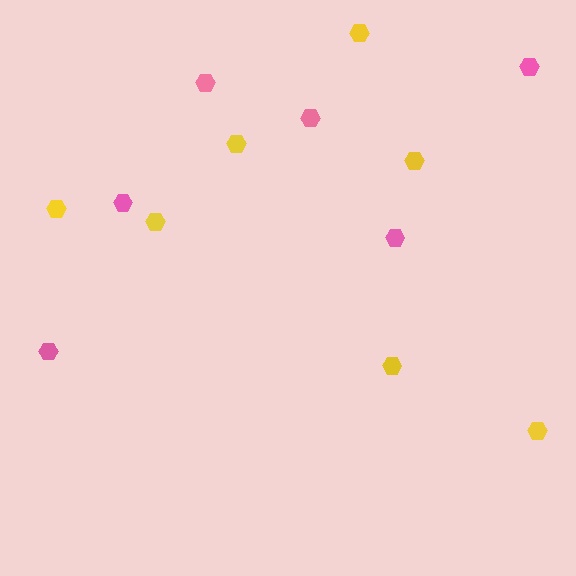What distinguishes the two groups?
There are 2 groups: one group of pink hexagons (6) and one group of yellow hexagons (7).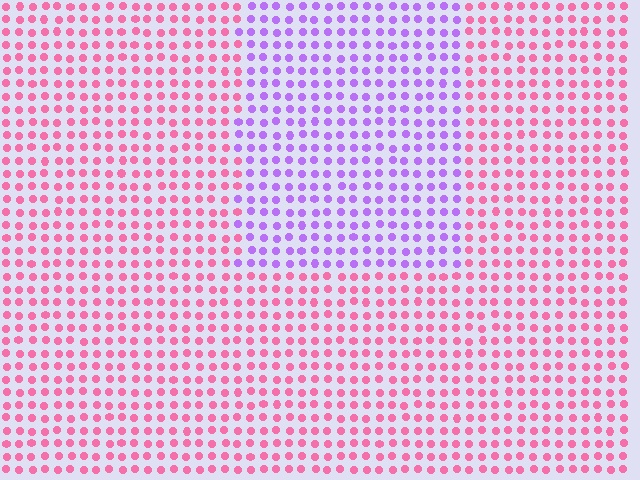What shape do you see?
I see a rectangle.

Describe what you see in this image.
The image is filled with small pink elements in a uniform arrangement. A rectangle-shaped region is visible where the elements are tinted to a slightly different hue, forming a subtle color boundary.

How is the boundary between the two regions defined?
The boundary is defined purely by a slight shift in hue (about 60 degrees). Spacing, size, and orientation are identical on both sides.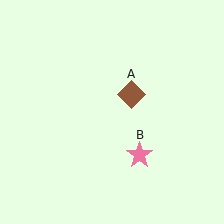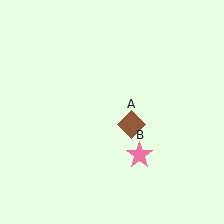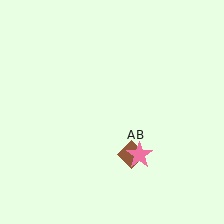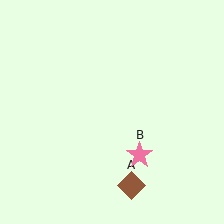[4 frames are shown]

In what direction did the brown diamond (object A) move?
The brown diamond (object A) moved down.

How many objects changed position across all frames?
1 object changed position: brown diamond (object A).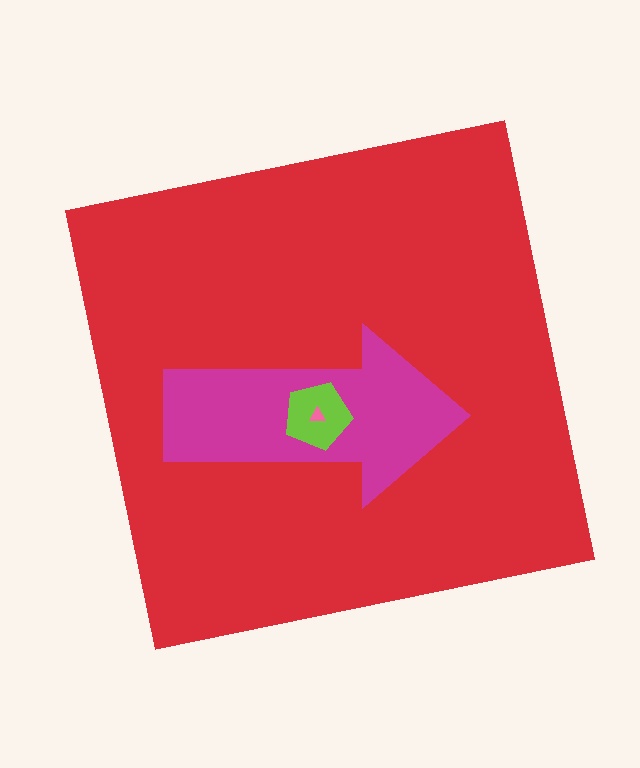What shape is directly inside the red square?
The magenta arrow.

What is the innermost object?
The pink triangle.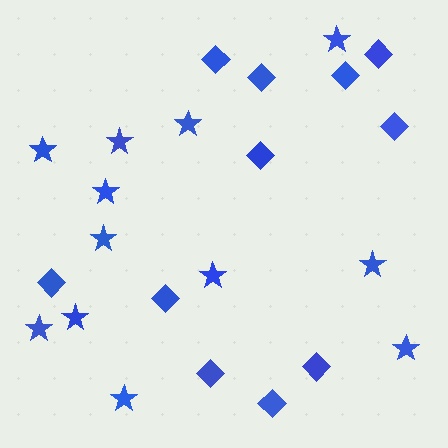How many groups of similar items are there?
There are 2 groups: one group of diamonds (11) and one group of stars (12).